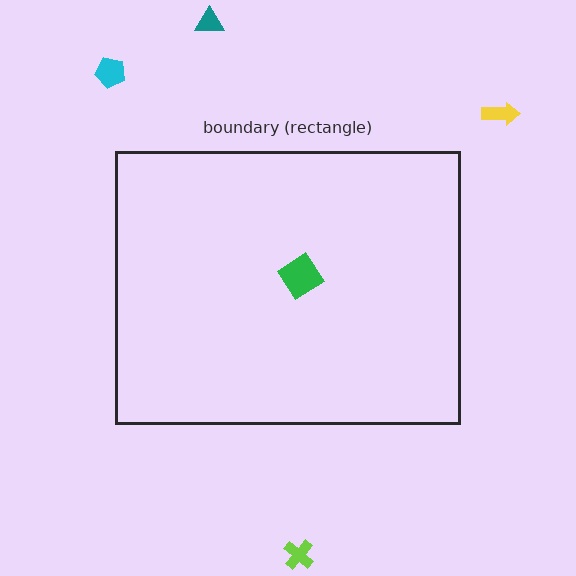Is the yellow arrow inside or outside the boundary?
Outside.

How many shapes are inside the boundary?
1 inside, 4 outside.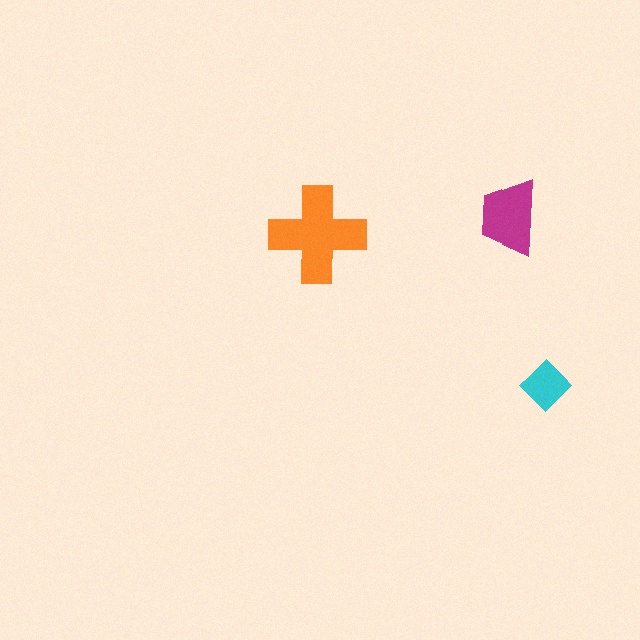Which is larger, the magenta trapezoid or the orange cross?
The orange cross.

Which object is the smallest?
The cyan diamond.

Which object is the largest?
The orange cross.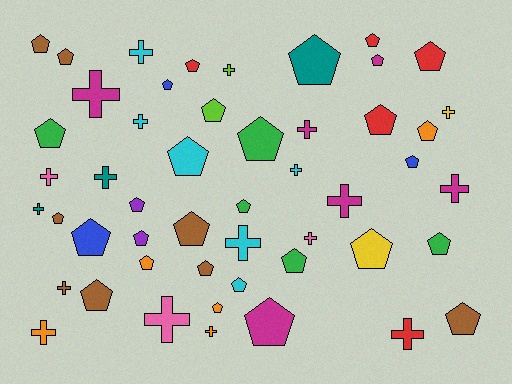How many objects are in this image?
There are 50 objects.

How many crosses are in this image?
There are 19 crosses.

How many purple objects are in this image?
There are 2 purple objects.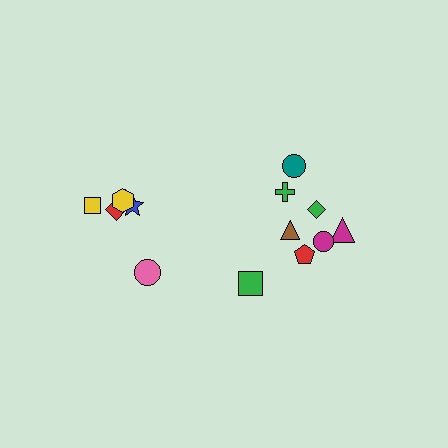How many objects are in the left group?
There are 6 objects.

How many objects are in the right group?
There are 8 objects.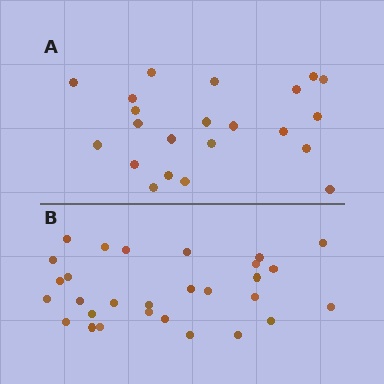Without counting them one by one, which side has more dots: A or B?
Region B (the bottom region) has more dots.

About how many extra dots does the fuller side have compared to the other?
Region B has roughly 8 or so more dots than region A.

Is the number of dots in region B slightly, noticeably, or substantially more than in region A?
Region B has noticeably more, but not dramatically so. The ratio is roughly 1.3 to 1.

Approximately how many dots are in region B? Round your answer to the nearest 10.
About 30 dots. (The exact count is 29, which rounds to 30.)